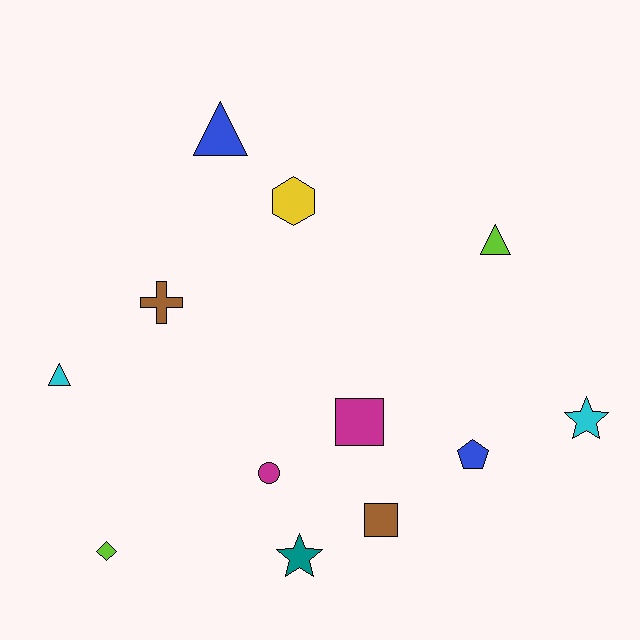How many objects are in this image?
There are 12 objects.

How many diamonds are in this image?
There is 1 diamond.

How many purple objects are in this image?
There are no purple objects.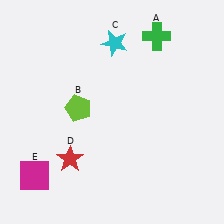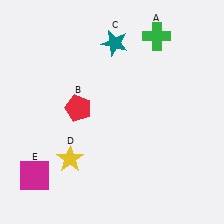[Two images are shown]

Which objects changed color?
B changed from lime to red. C changed from cyan to teal. D changed from red to yellow.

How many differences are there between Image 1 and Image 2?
There are 3 differences between the two images.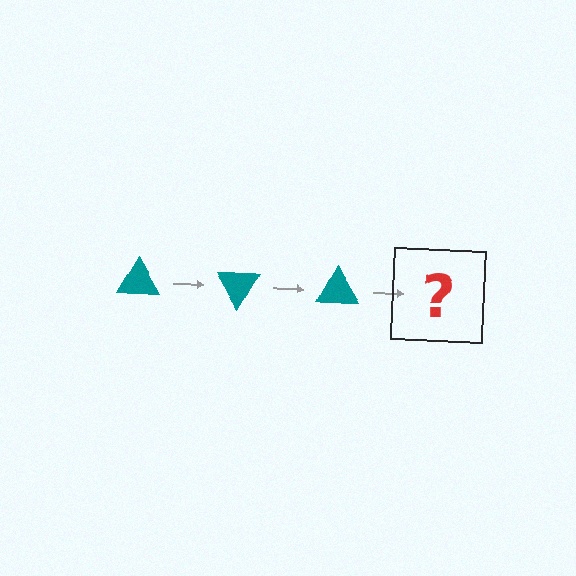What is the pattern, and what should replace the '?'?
The pattern is that the triangle rotates 60 degrees each step. The '?' should be a teal triangle rotated 180 degrees.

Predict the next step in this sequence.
The next step is a teal triangle rotated 180 degrees.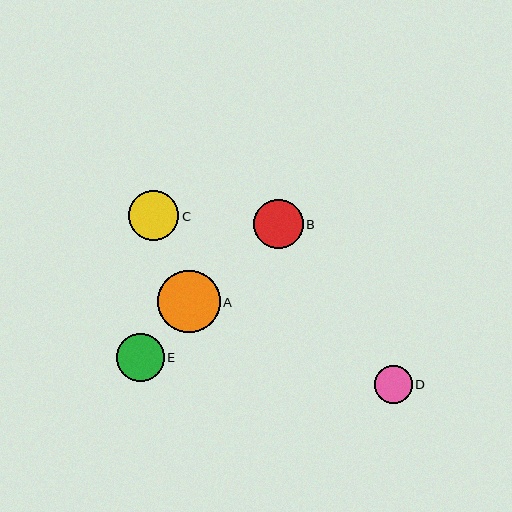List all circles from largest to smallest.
From largest to smallest: A, C, B, E, D.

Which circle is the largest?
Circle A is the largest with a size of approximately 62 pixels.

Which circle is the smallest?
Circle D is the smallest with a size of approximately 38 pixels.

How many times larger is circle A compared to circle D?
Circle A is approximately 1.6 times the size of circle D.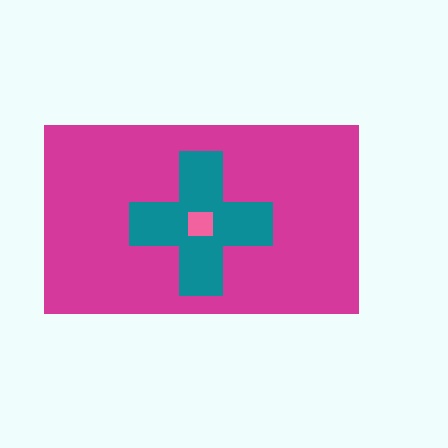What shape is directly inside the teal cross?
The pink square.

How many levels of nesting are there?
3.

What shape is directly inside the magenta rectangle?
The teal cross.